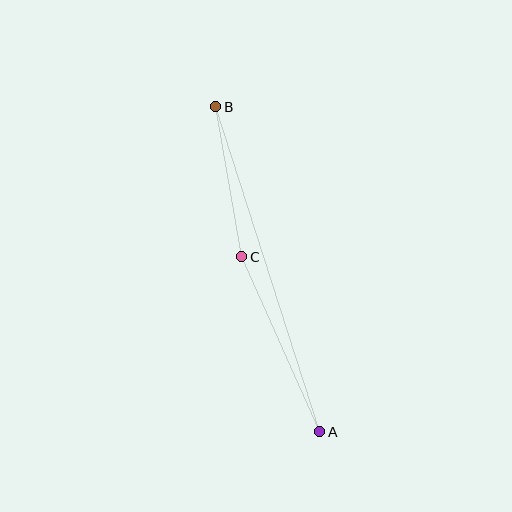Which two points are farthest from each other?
Points A and B are farthest from each other.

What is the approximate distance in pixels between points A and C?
The distance between A and C is approximately 191 pixels.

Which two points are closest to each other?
Points B and C are closest to each other.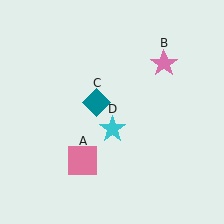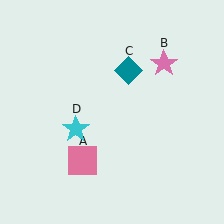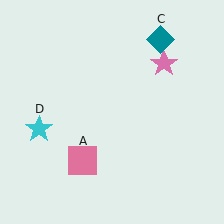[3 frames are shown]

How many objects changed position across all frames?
2 objects changed position: teal diamond (object C), cyan star (object D).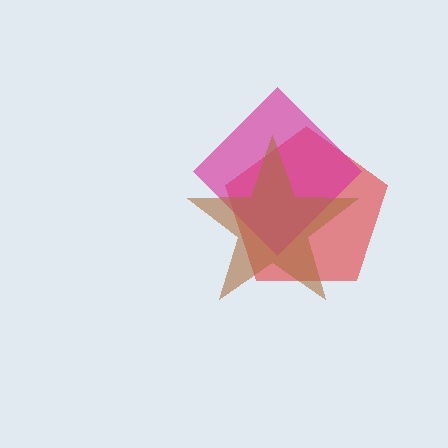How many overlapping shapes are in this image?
There are 3 overlapping shapes in the image.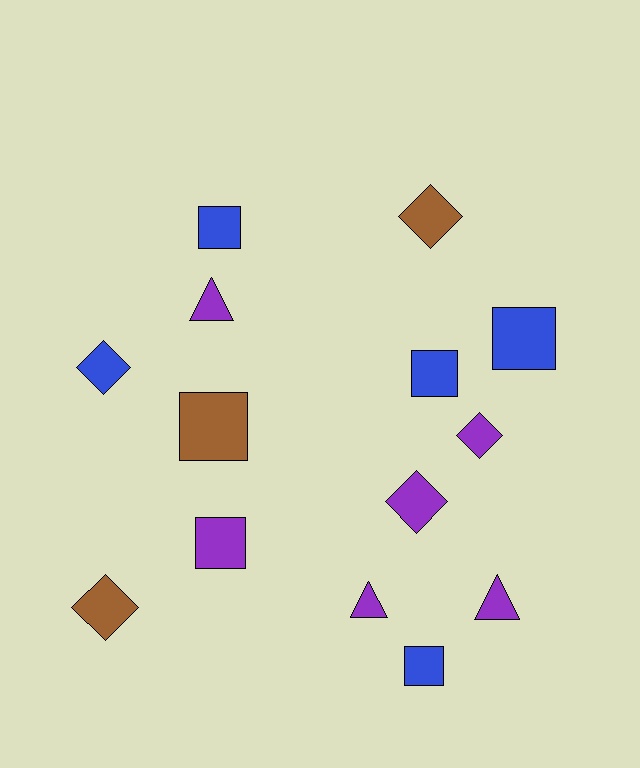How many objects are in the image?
There are 14 objects.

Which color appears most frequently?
Purple, with 6 objects.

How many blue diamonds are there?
There is 1 blue diamond.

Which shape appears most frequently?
Square, with 6 objects.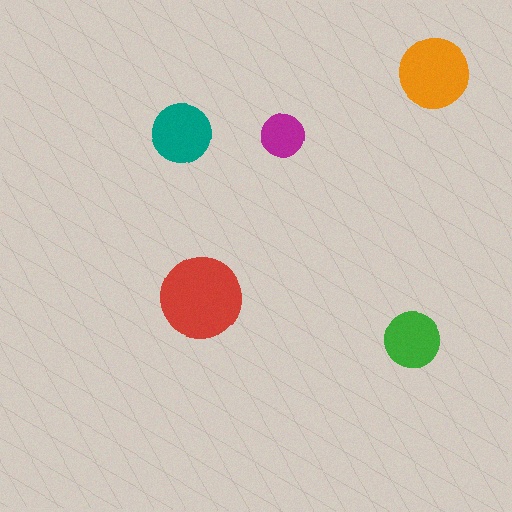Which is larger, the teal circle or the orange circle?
The orange one.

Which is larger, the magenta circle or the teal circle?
The teal one.